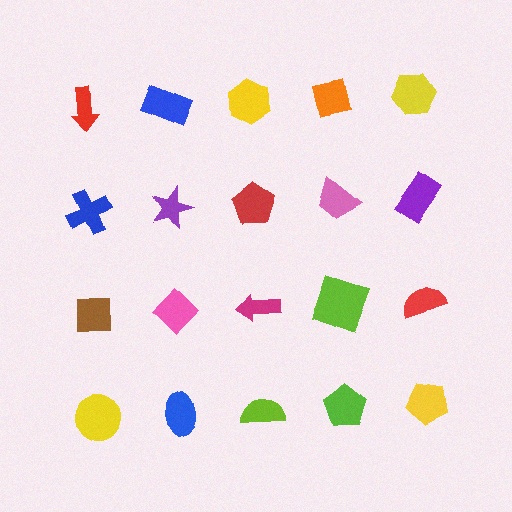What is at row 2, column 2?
A purple star.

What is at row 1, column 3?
A yellow hexagon.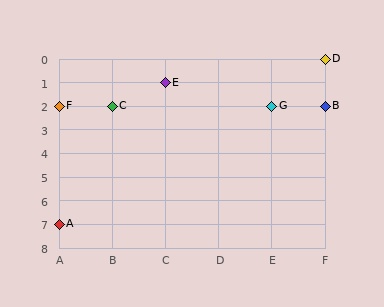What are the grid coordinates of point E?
Point E is at grid coordinates (C, 1).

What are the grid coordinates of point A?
Point A is at grid coordinates (A, 7).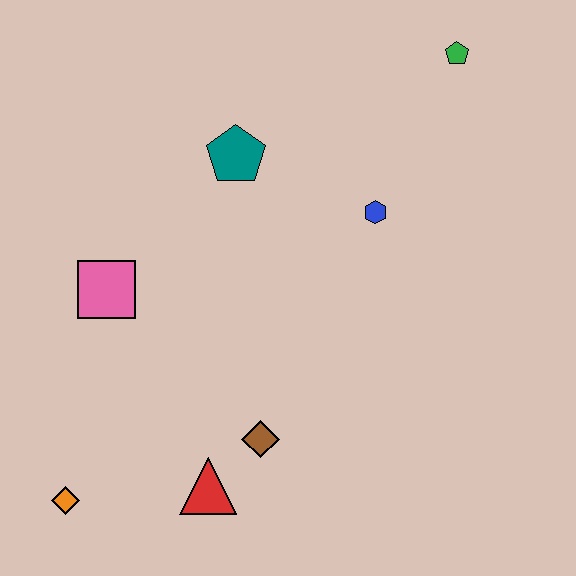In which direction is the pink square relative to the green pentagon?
The pink square is to the left of the green pentagon.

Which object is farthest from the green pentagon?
The orange diamond is farthest from the green pentagon.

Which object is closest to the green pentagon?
The blue hexagon is closest to the green pentagon.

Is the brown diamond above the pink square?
No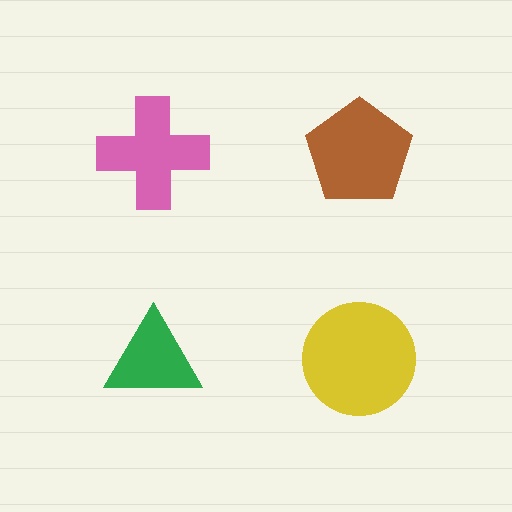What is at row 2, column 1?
A green triangle.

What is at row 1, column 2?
A brown pentagon.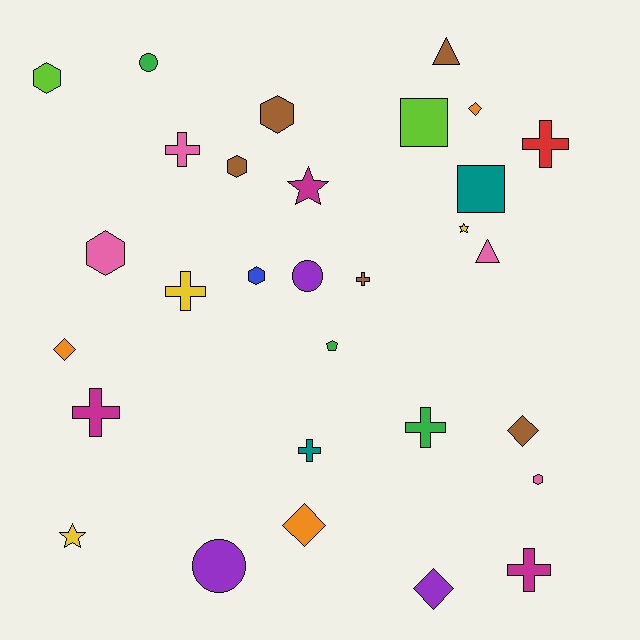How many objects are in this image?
There are 30 objects.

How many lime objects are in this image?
There are 2 lime objects.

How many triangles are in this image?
There are 2 triangles.